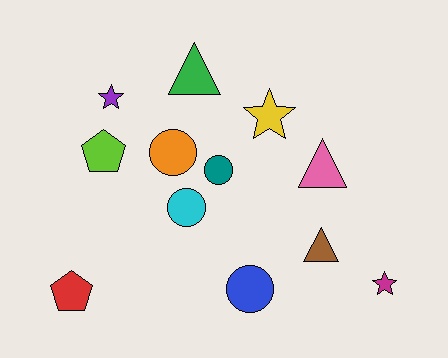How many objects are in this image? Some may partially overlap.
There are 12 objects.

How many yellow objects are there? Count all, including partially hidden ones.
There is 1 yellow object.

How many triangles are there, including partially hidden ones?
There are 3 triangles.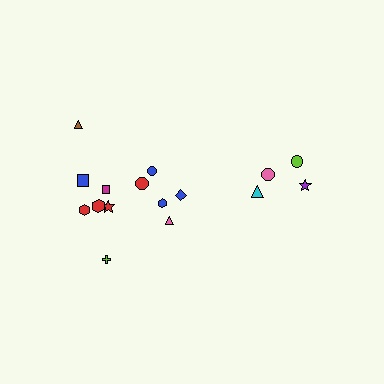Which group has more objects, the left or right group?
The left group.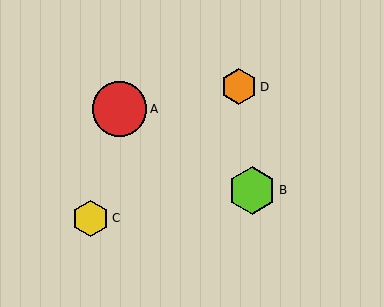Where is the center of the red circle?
The center of the red circle is at (120, 109).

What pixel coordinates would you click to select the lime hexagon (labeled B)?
Click at (252, 190) to select the lime hexagon B.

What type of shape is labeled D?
Shape D is an orange hexagon.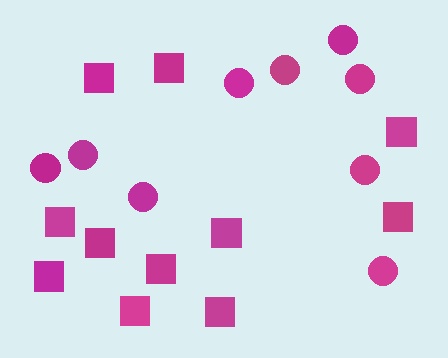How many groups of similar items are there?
There are 2 groups: one group of squares (11) and one group of circles (9).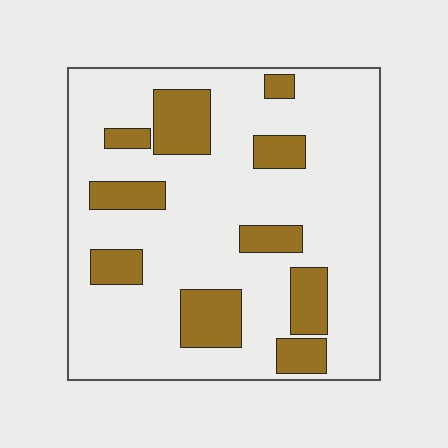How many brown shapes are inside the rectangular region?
10.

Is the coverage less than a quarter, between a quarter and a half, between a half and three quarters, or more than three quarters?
Less than a quarter.